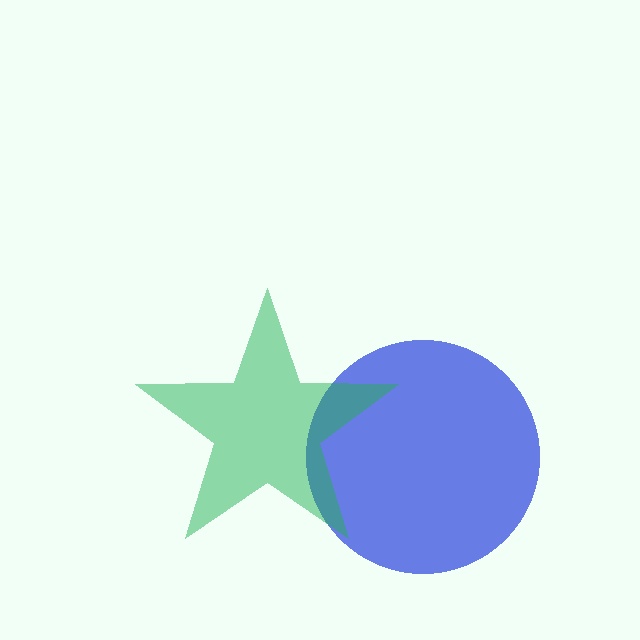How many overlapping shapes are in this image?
There are 2 overlapping shapes in the image.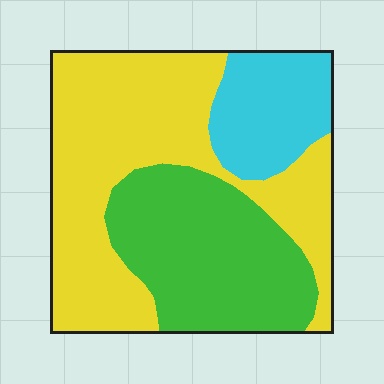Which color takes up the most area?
Yellow, at roughly 50%.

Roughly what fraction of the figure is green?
Green covers roughly 35% of the figure.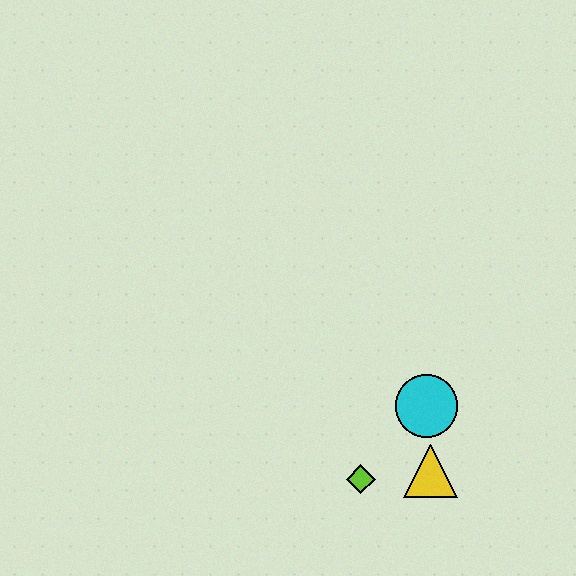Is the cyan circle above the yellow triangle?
Yes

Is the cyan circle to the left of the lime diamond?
No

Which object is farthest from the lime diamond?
The cyan circle is farthest from the lime diamond.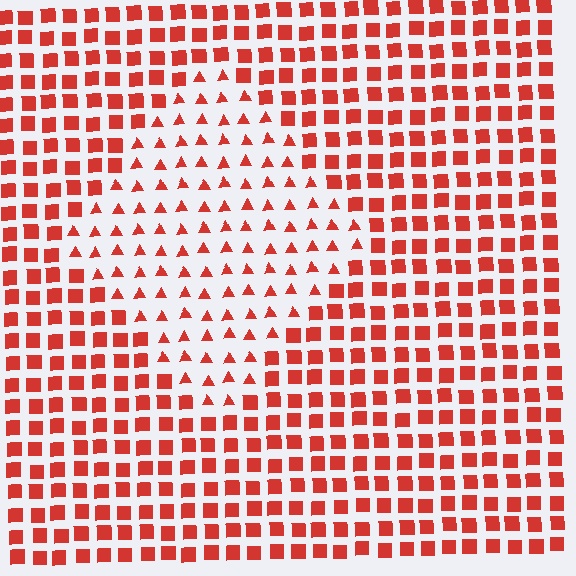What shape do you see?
I see a diamond.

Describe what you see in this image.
The image is filled with small red elements arranged in a uniform grid. A diamond-shaped region contains triangles, while the surrounding area contains squares. The boundary is defined purely by the change in element shape.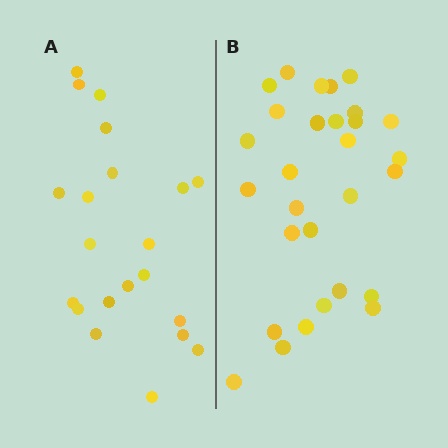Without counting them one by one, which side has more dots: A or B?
Region B (the right region) has more dots.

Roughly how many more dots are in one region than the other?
Region B has roughly 8 or so more dots than region A.